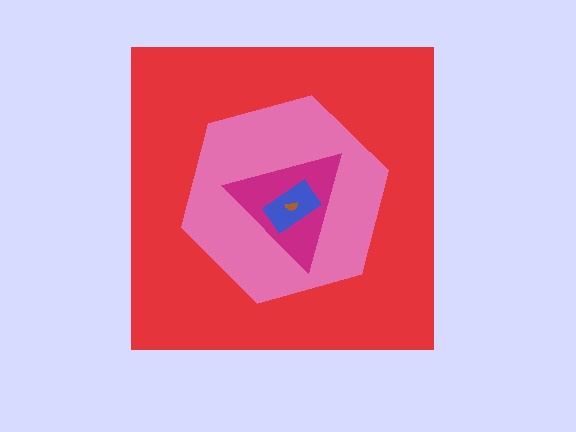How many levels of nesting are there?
5.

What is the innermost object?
The brown semicircle.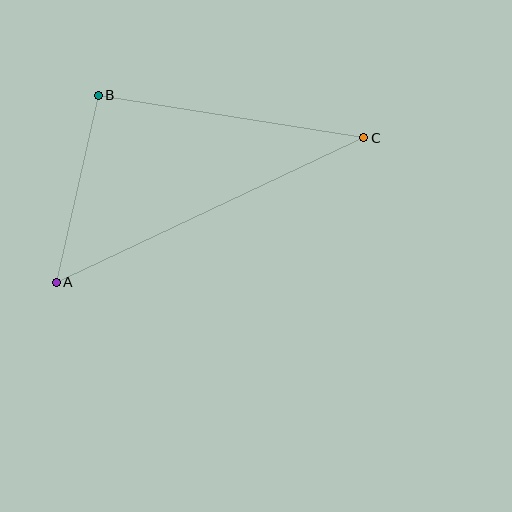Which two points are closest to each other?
Points A and B are closest to each other.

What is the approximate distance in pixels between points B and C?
The distance between B and C is approximately 269 pixels.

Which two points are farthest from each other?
Points A and C are farthest from each other.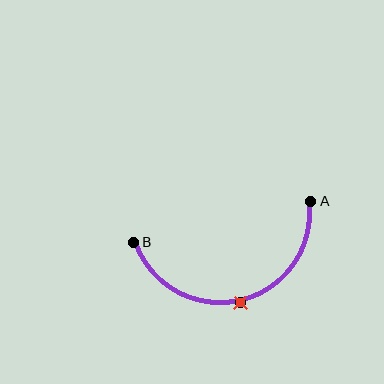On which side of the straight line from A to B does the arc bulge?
The arc bulges below the straight line connecting A and B.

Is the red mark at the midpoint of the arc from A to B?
Yes. The red mark lies on the arc at equal arc-length from both A and B — it is the arc midpoint.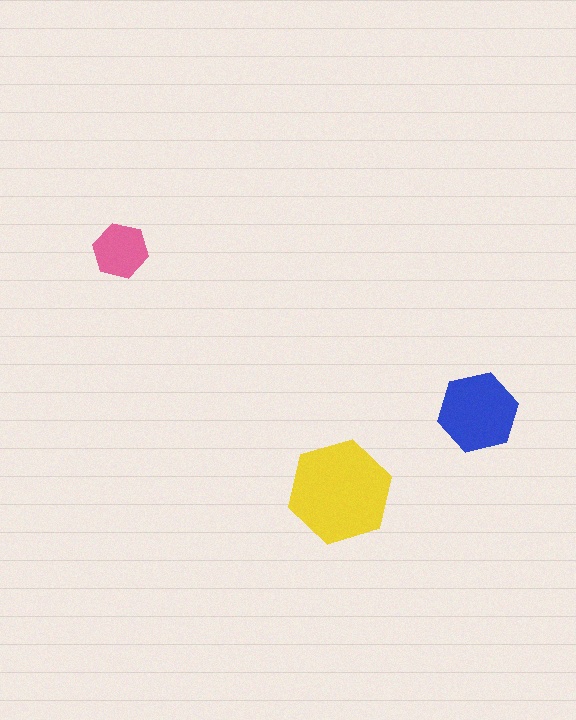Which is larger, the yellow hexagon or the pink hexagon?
The yellow one.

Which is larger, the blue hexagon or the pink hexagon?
The blue one.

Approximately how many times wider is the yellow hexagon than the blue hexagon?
About 1.5 times wider.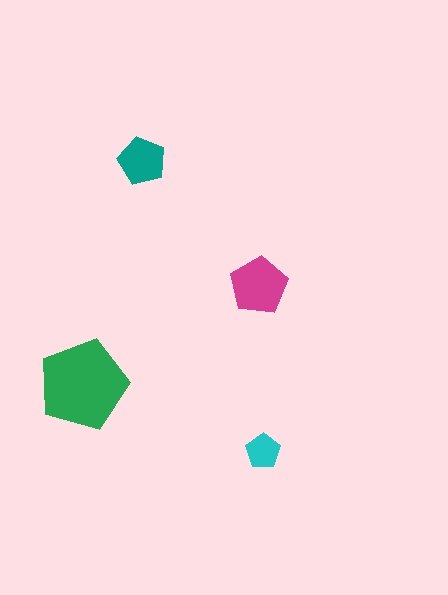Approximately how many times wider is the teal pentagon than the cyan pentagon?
About 1.5 times wider.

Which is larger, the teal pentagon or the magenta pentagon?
The magenta one.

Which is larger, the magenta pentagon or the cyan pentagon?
The magenta one.